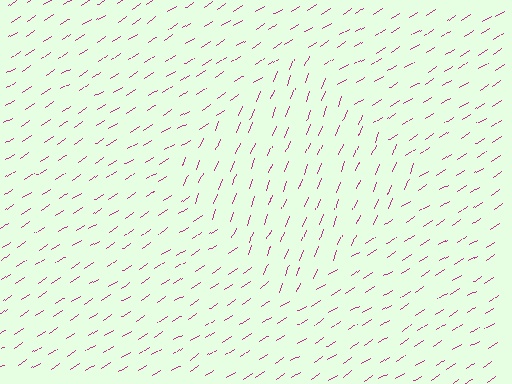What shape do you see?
I see a diamond.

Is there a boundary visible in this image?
Yes, there is a texture boundary formed by a change in line orientation.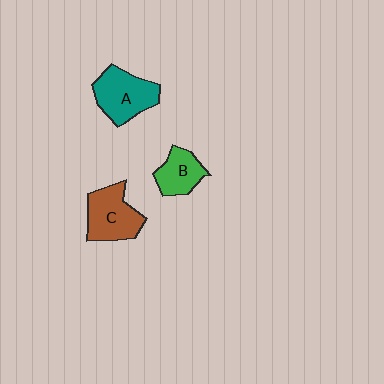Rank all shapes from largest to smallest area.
From largest to smallest: A (teal), C (brown), B (green).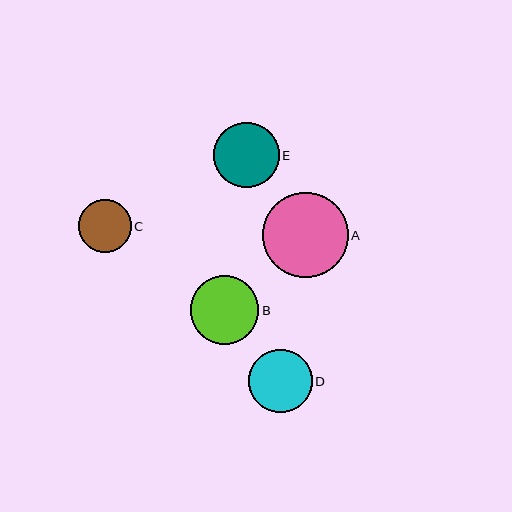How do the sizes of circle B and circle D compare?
Circle B and circle D are approximately the same size.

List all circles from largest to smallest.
From largest to smallest: A, B, E, D, C.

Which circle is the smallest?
Circle C is the smallest with a size of approximately 53 pixels.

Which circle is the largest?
Circle A is the largest with a size of approximately 85 pixels.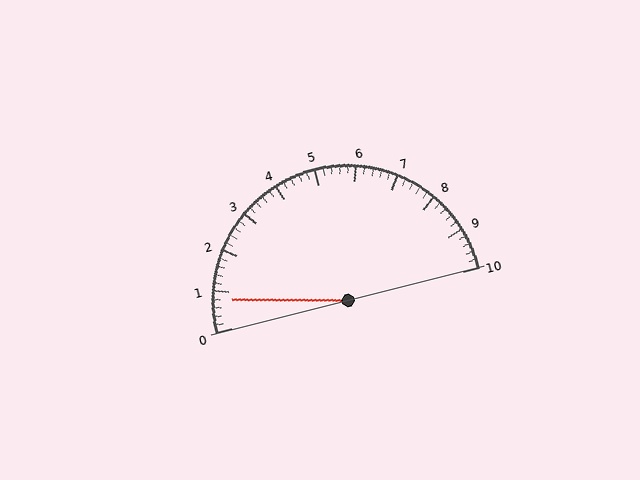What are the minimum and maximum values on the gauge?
The gauge ranges from 0 to 10.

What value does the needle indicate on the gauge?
The needle indicates approximately 0.8.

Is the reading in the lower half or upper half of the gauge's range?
The reading is in the lower half of the range (0 to 10).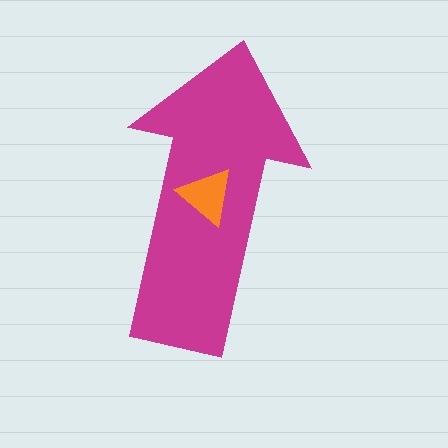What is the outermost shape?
The magenta arrow.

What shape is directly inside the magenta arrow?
The orange triangle.